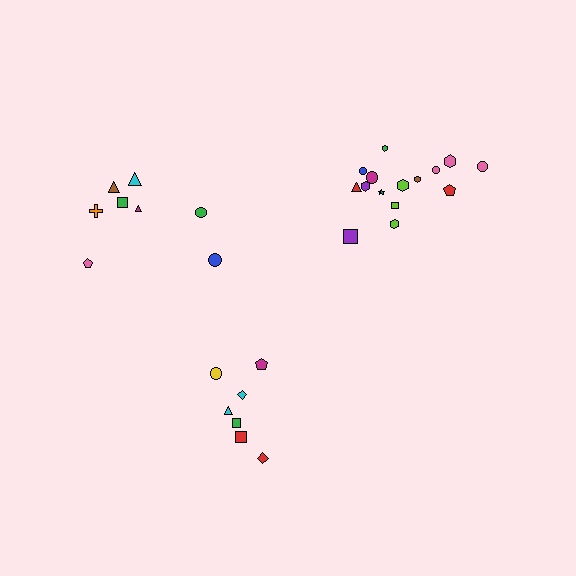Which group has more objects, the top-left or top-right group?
The top-right group.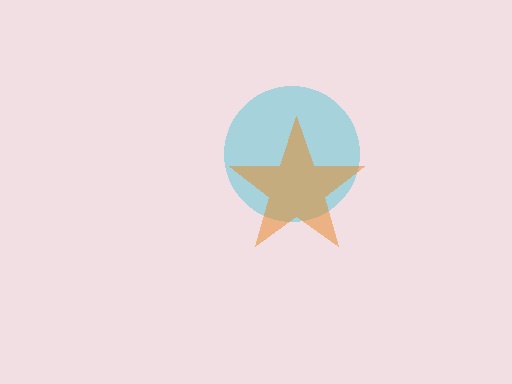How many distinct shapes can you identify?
There are 2 distinct shapes: a cyan circle, an orange star.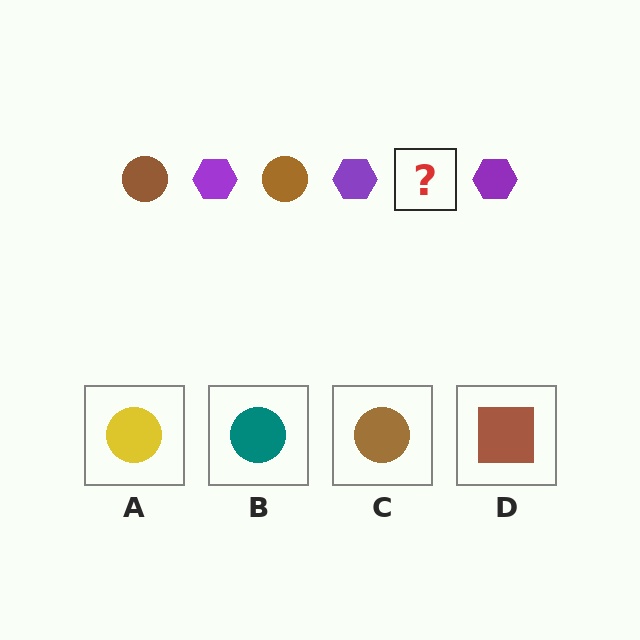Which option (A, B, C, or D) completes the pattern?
C.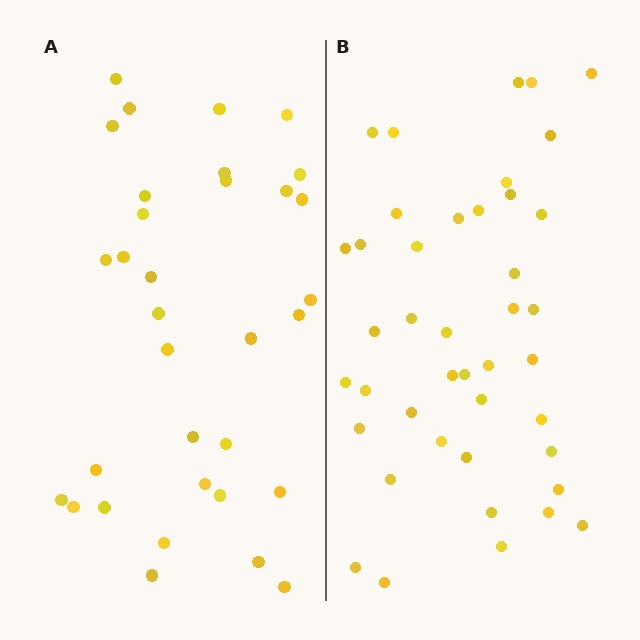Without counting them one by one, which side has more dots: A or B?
Region B (the right region) has more dots.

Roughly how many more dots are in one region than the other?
Region B has roughly 8 or so more dots than region A.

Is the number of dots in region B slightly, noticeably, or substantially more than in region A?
Region B has noticeably more, but not dramatically so. The ratio is roughly 1.3 to 1.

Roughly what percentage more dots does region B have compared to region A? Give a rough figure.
About 25% more.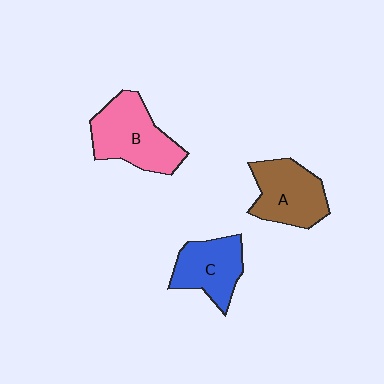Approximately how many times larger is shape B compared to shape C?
Approximately 1.3 times.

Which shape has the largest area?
Shape B (pink).